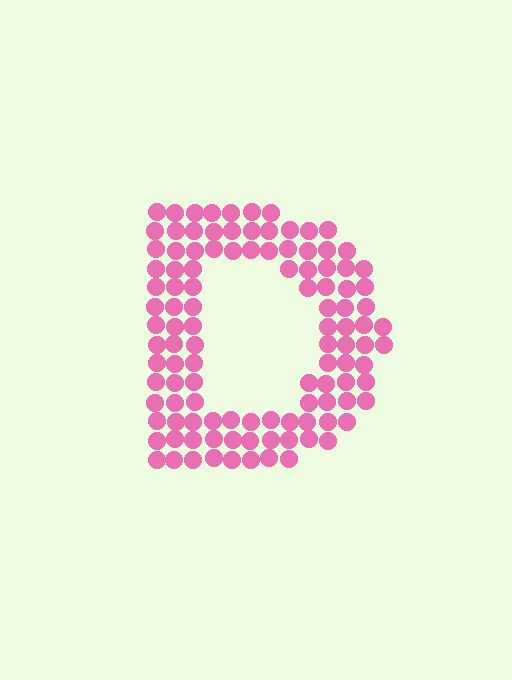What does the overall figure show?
The overall figure shows the letter D.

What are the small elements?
The small elements are circles.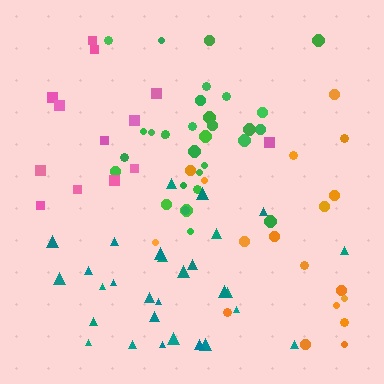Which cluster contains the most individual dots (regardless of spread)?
Green (31).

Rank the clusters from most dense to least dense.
green, teal, orange, pink.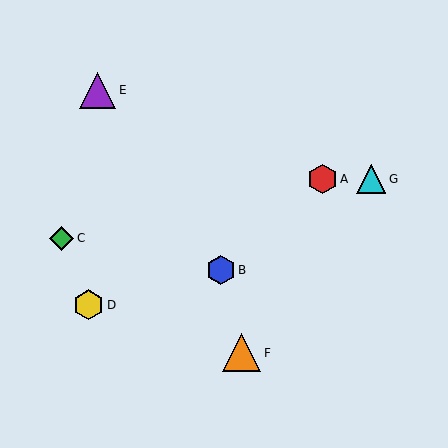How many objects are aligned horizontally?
2 objects (A, G) are aligned horizontally.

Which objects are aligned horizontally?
Objects A, G are aligned horizontally.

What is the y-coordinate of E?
Object E is at y≈90.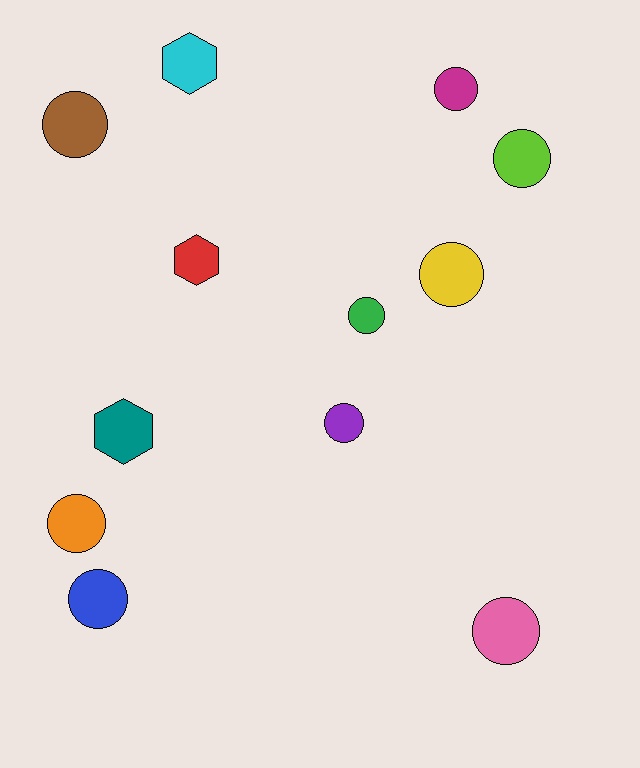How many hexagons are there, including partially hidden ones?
There are 3 hexagons.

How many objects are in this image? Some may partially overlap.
There are 12 objects.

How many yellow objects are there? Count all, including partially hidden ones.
There is 1 yellow object.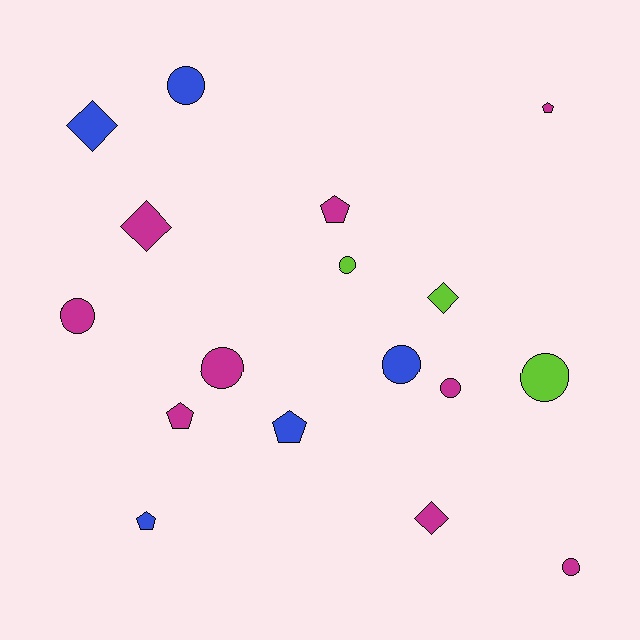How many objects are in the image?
There are 17 objects.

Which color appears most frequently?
Magenta, with 9 objects.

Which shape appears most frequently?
Circle, with 8 objects.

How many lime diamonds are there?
There is 1 lime diamond.